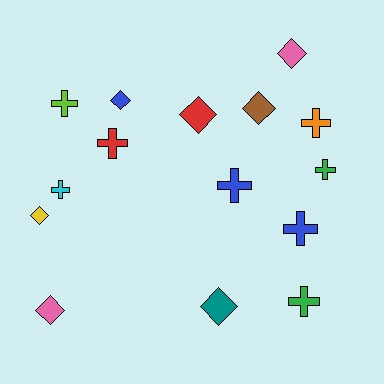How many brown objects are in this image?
There is 1 brown object.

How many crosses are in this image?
There are 8 crosses.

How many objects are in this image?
There are 15 objects.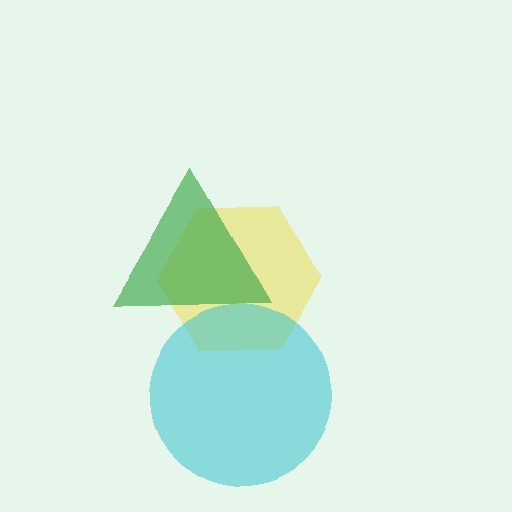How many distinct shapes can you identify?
There are 3 distinct shapes: a yellow hexagon, a cyan circle, a green triangle.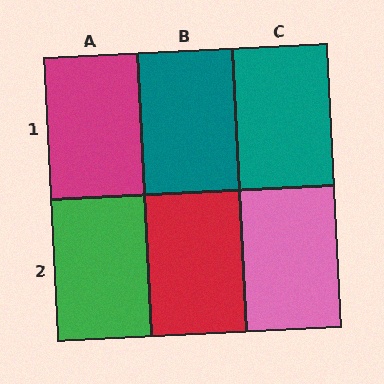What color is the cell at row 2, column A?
Green.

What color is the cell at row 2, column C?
Pink.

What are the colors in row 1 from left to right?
Magenta, teal, teal.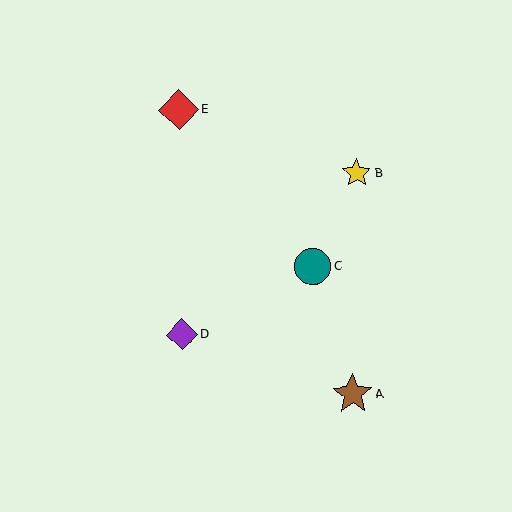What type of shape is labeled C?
Shape C is a teal circle.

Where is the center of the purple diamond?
The center of the purple diamond is at (182, 335).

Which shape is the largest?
The brown star (labeled A) is the largest.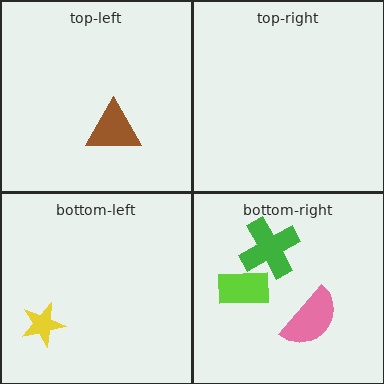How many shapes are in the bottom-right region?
3.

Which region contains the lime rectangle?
The bottom-right region.